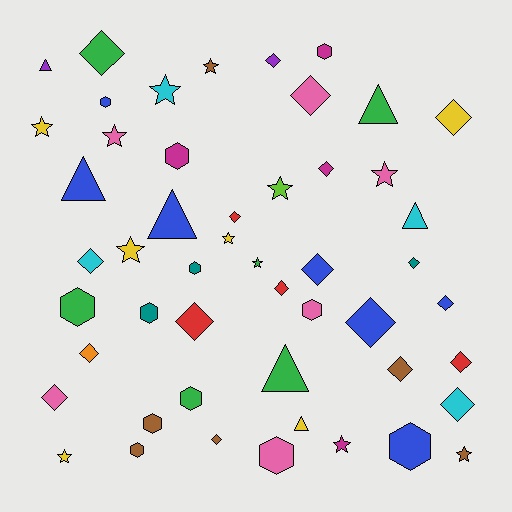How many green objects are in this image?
There are 6 green objects.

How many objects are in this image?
There are 50 objects.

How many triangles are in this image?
There are 7 triangles.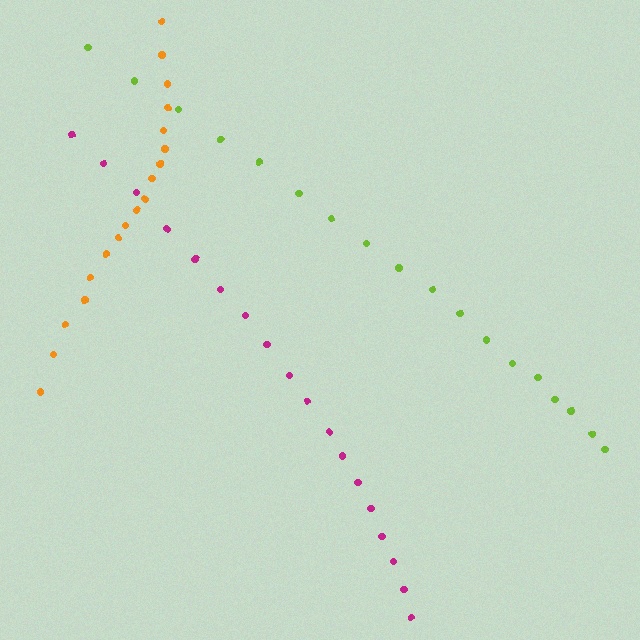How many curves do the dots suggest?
There are 3 distinct paths.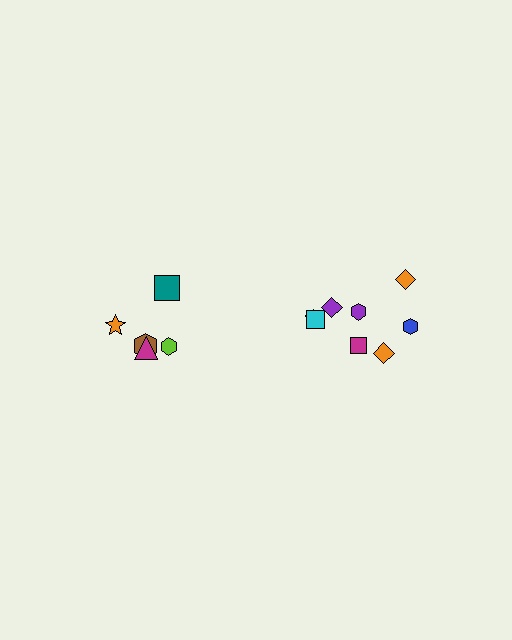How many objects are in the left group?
There are 5 objects.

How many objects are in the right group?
There are 8 objects.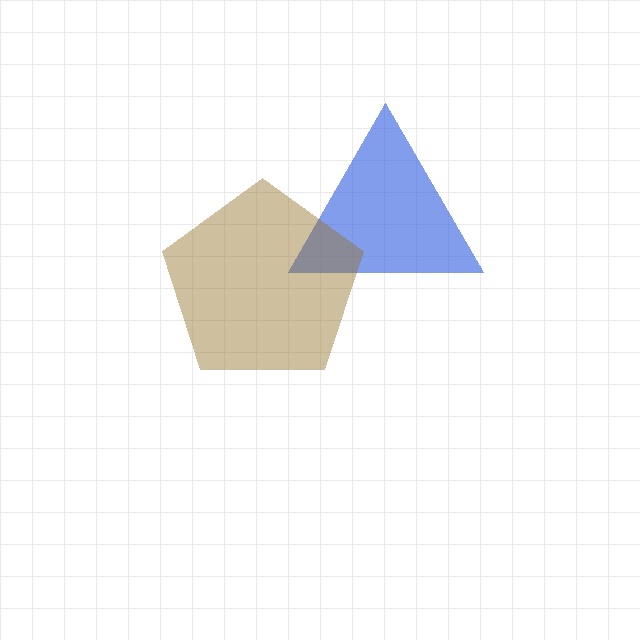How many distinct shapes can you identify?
There are 2 distinct shapes: a blue triangle, a brown pentagon.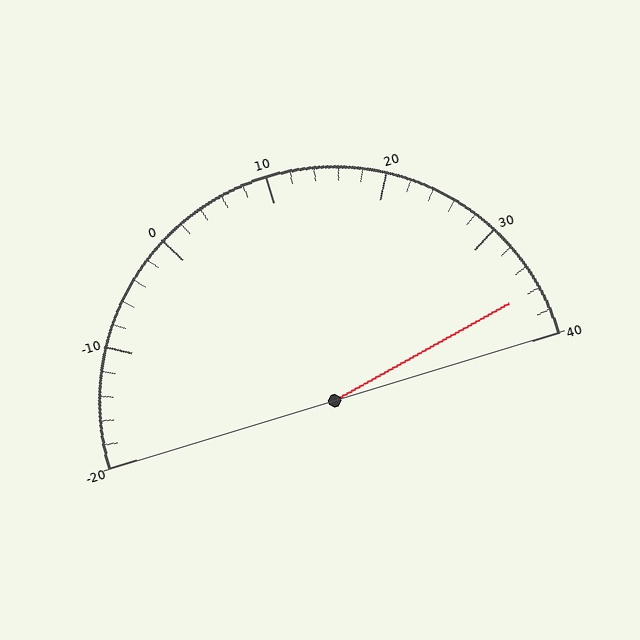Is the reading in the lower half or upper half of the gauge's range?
The reading is in the upper half of the range (-20 to 40).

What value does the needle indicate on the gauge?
The needle indicates approximately 36.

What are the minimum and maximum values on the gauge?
The gauge ranges from -20 to 40.